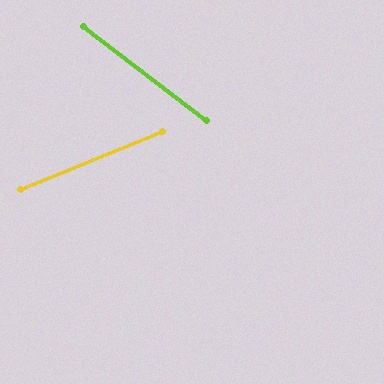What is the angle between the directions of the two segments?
Approximately 60 degrees.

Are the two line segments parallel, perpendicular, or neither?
Neither parallel nor perpendicular — they differ by about 60°.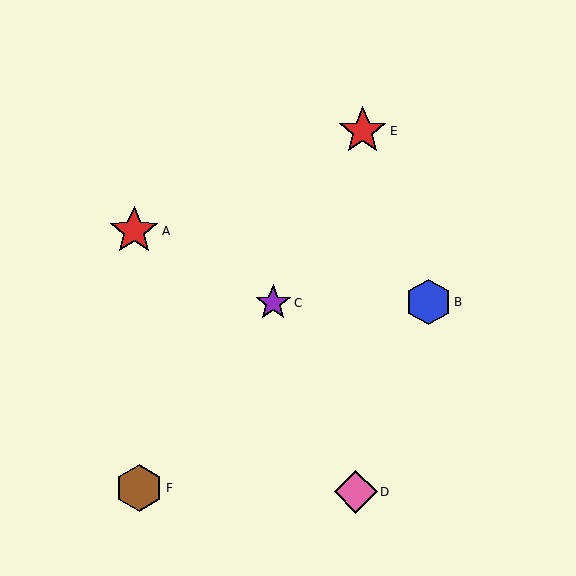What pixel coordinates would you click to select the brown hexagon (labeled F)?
Click at (139, 488) to select the brown hexagon F.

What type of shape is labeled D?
Shape D is a pink diamond.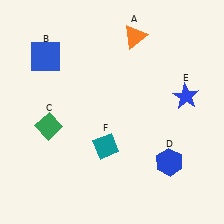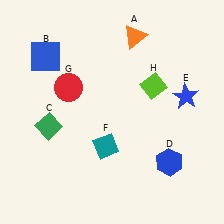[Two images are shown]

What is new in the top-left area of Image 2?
A red circle (G) was added in the top-left area of Image 2.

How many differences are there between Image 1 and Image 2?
There are 2 differences between the two images.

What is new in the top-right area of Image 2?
A lime diamond (H) was added in the top-right area of Image 2.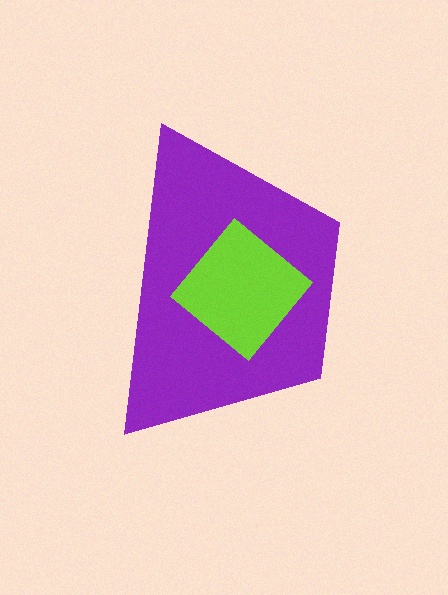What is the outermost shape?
The purple trapezoid.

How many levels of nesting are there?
2.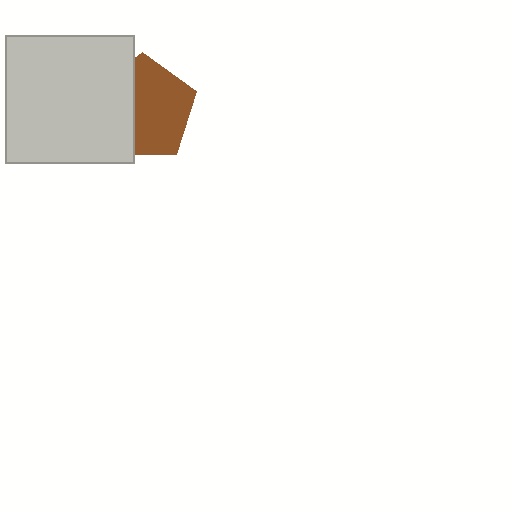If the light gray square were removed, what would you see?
You would see the complete brown pentagon.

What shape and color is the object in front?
The object in front is a light gray square.